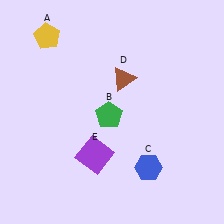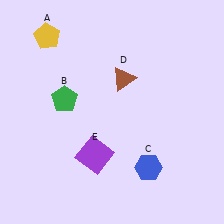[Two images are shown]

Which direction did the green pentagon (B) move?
The green pentagon (B) moved left.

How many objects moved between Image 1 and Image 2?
1 object moved between the two images.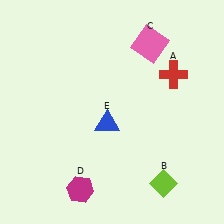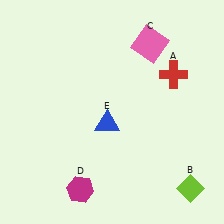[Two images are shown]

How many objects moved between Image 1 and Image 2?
1 object moved between the two images.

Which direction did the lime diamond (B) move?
The lime diamond (B) moved right.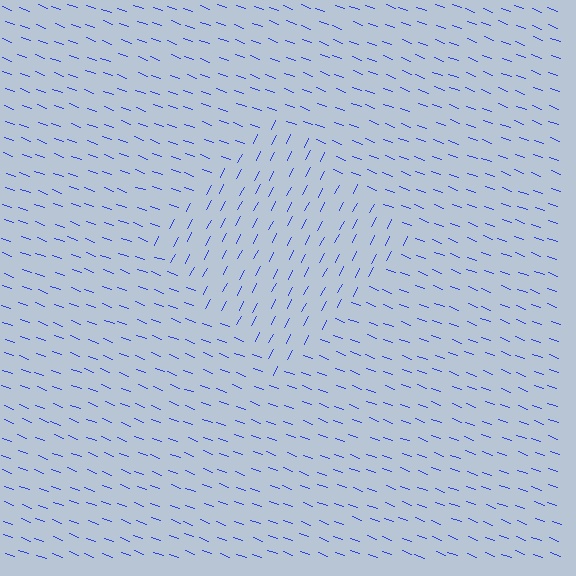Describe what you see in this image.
The image is filled with small blue line segments. A diamond region in the image has lines oriented differently from the surrounding lines, creating a visible texture boundary.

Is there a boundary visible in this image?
Yes, there is a texture boundary formed by a change in line orientation.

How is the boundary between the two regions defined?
The boundary is defined purely by a change in line orientation (approximately 82 degrees difference). All lines are the same color and thickness.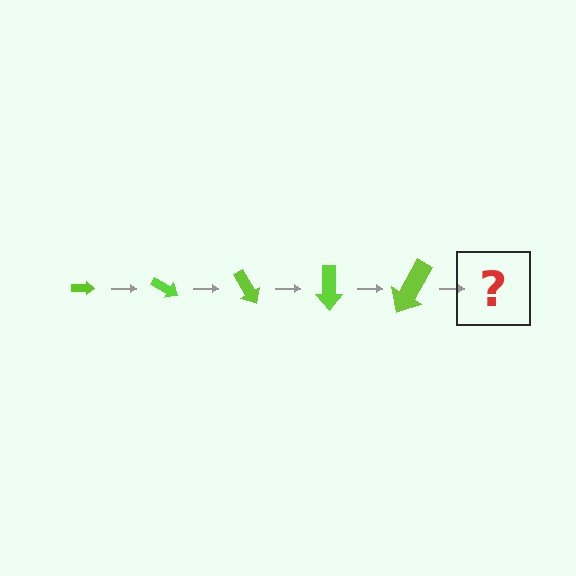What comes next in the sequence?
The next element should be an arrow, larger than the previous one and rotated 150 degrees from the start.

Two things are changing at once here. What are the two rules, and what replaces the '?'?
The two rules are that the arrow grows larger each step and it rotates 30 degrees each step. The '?' should be an arrow, larger than the previous one and rotated 150 degrees from the start.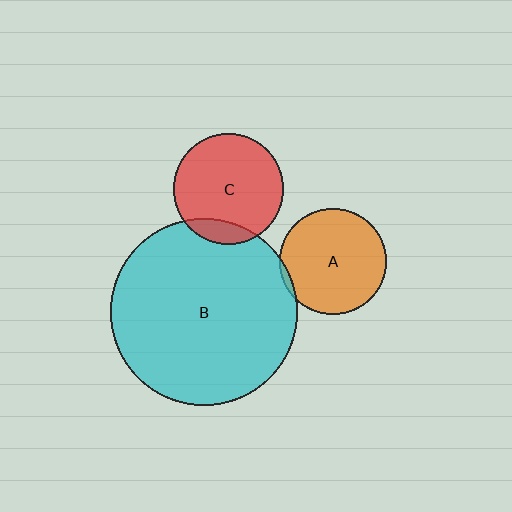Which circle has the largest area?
Circle B (cyan).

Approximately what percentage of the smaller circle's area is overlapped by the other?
Approximately 5%.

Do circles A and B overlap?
Yes.